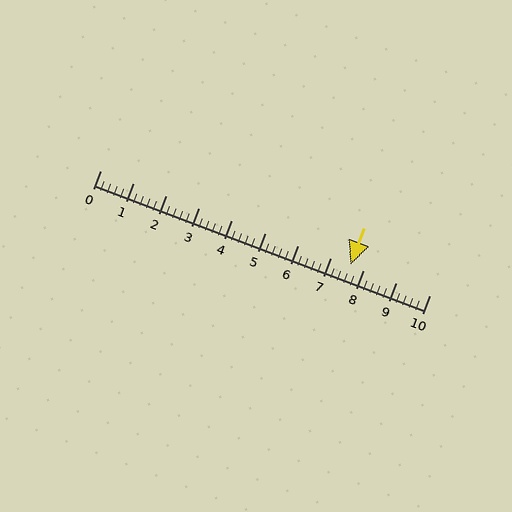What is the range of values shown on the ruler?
The ruler shows values from 0 to 10.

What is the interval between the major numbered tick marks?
The major tick marks are spaced 1 units apart.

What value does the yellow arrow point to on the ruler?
The yellow arrow points to approximately 7.6.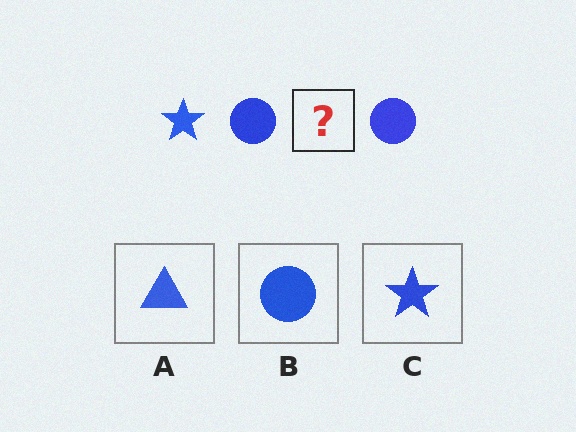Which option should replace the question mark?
Option C.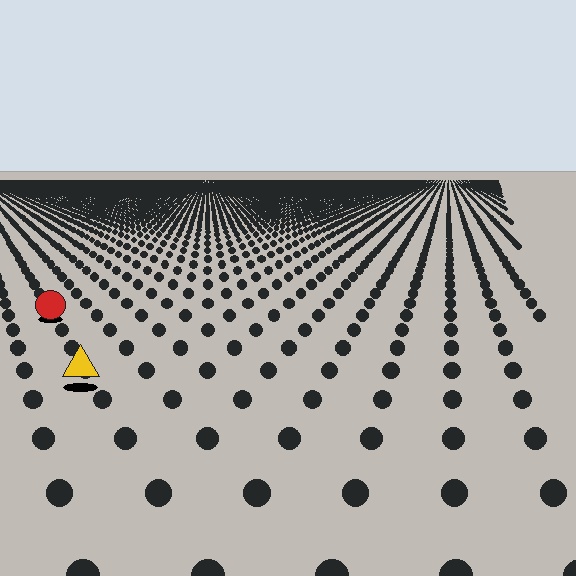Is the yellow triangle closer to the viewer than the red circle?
Yes. The yellow triangle is closer — you can tell from the texture gradient: the ground texture is coarser near it.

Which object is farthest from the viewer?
The red circle is farthest from the viewer. It appears smaller and the ground texture around it is denser.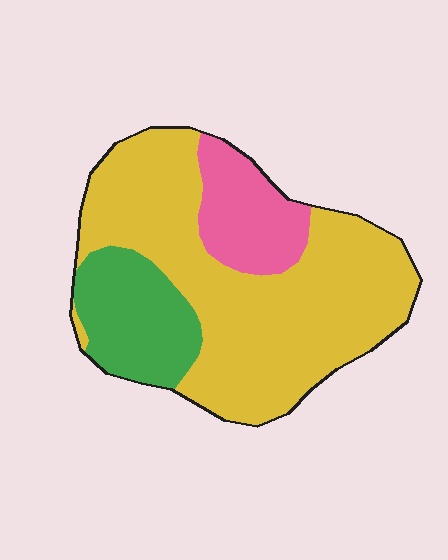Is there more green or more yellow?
Yellow.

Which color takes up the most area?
Yellow, at roughly 65%.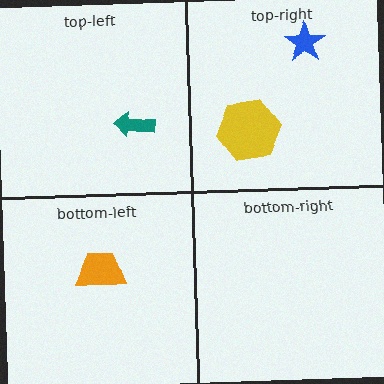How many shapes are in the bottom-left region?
1.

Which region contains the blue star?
The top-right region.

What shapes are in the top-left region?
The teal arrow.